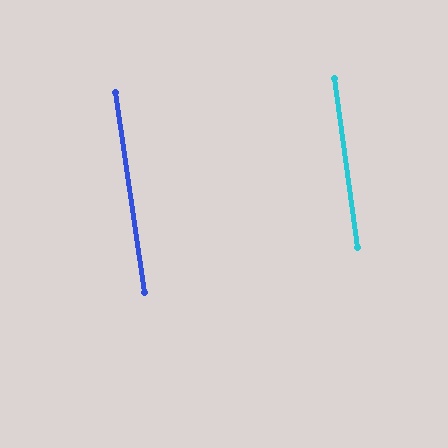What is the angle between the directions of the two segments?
Approximately 0 degrees.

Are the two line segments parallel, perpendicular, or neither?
Parallel — their directions differ by only 0.2°.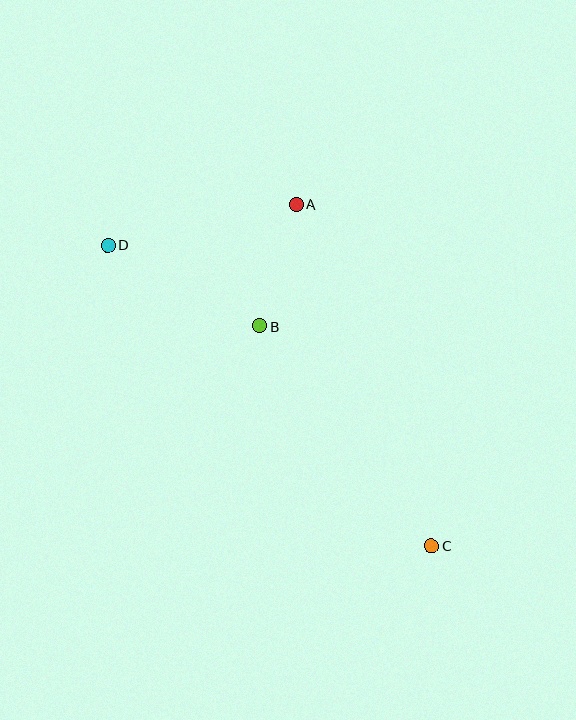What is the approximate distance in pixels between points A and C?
The distance between A and C is approximately 367 pixels.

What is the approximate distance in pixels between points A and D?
The distance between A and D is approximately 193 pixels.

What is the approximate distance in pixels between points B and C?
The distance between B and C is approximately 279 pixels.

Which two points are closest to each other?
Points A and B are closest to each other.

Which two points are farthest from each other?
Points C and D are farthest from each other.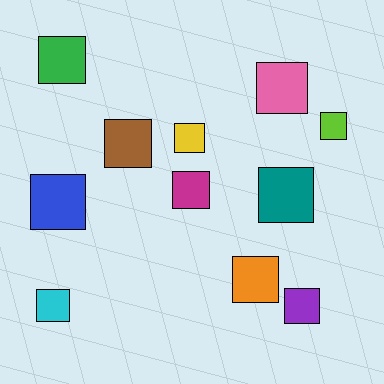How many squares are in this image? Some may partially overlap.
There are 11 squares.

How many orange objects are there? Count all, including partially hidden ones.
There is 1 orange object.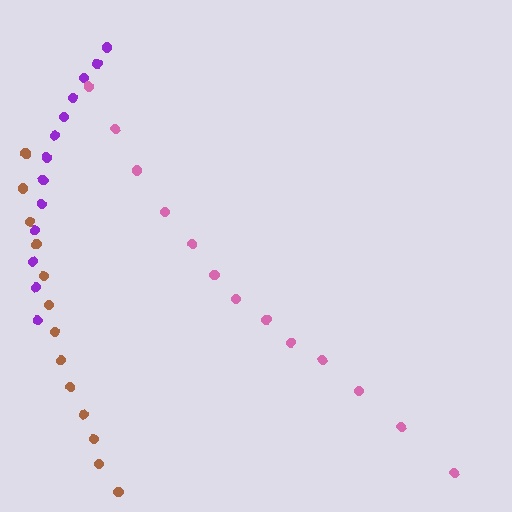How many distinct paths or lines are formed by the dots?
There are 3 distinct paths.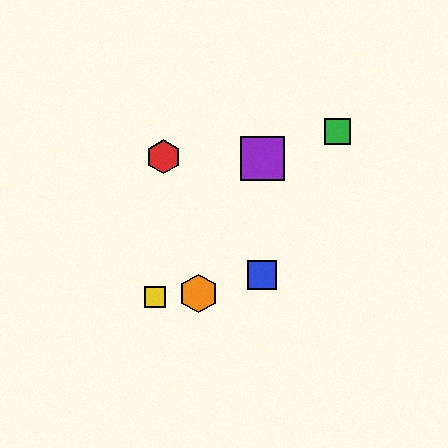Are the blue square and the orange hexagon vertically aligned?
No, the blue square is at x≈262 and the orange hexagon is at x≈198.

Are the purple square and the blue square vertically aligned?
Yes, both are at x≈262.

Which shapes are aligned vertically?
The blue square, the purple square are aligned vertically.